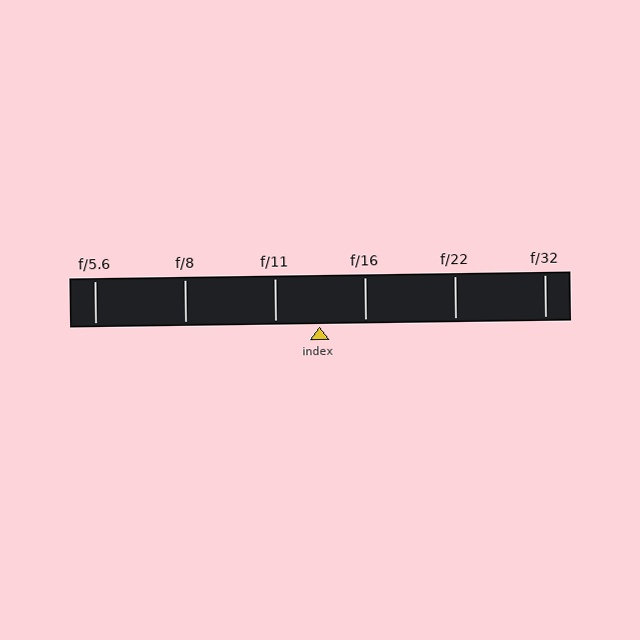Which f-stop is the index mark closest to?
The index mark is closest to f/11.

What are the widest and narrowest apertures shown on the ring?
The widest aperture shown is f/5.6 and the narrowest is f/32.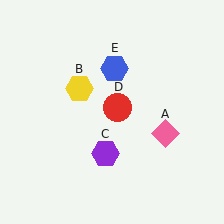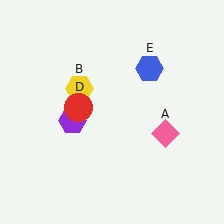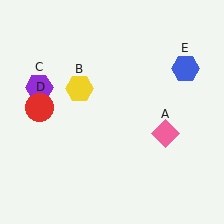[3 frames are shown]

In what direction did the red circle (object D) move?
The red circle (object D) moved left.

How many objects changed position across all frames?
3 objects changed position: purple hexagon (object C), red circle (object D), blue hexagon (object E).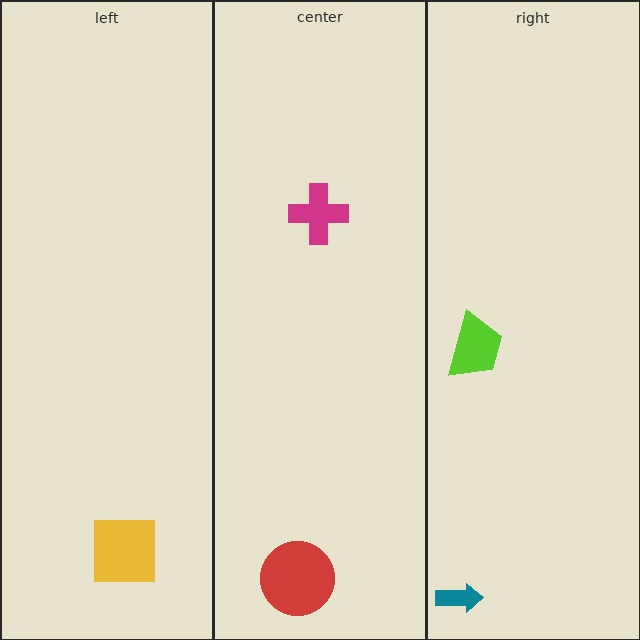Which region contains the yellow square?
The left region.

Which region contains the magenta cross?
The center region.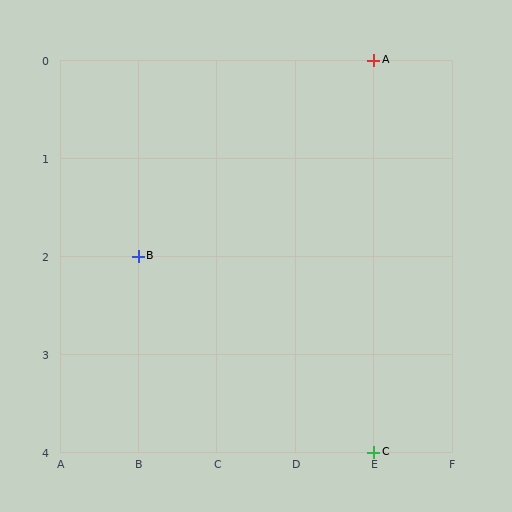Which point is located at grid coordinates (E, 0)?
Point A is at (E, 0).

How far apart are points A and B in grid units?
Points A and B are 3 columns and 2 rows apart (about 3.6 grid units diagonally).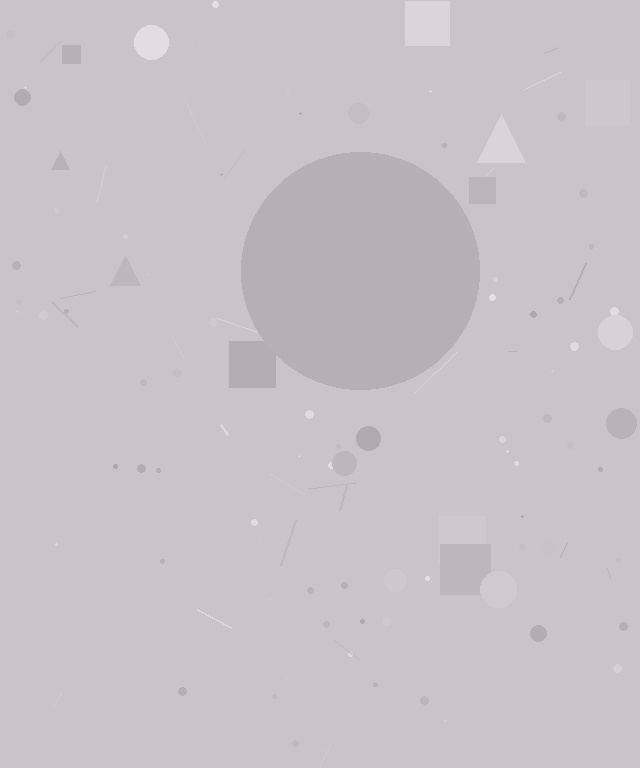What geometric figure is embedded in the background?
A circle is embedded in the background.